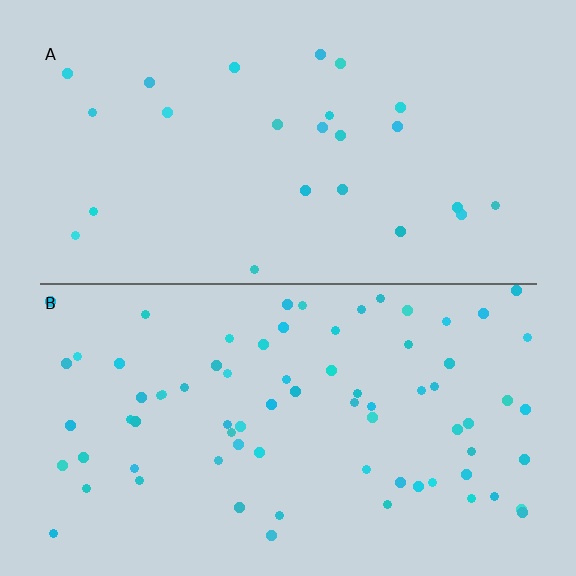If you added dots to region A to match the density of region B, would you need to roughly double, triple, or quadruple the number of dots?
Approximately triple.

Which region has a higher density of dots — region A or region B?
B (the bottom).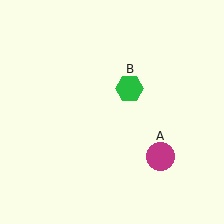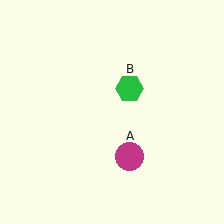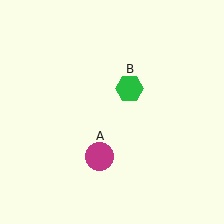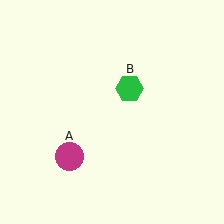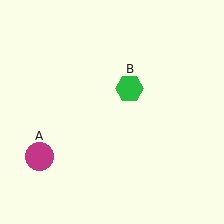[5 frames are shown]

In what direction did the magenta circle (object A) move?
The magenta circle (object A) moved left.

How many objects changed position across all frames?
1 object changed position: magenta circle (object A).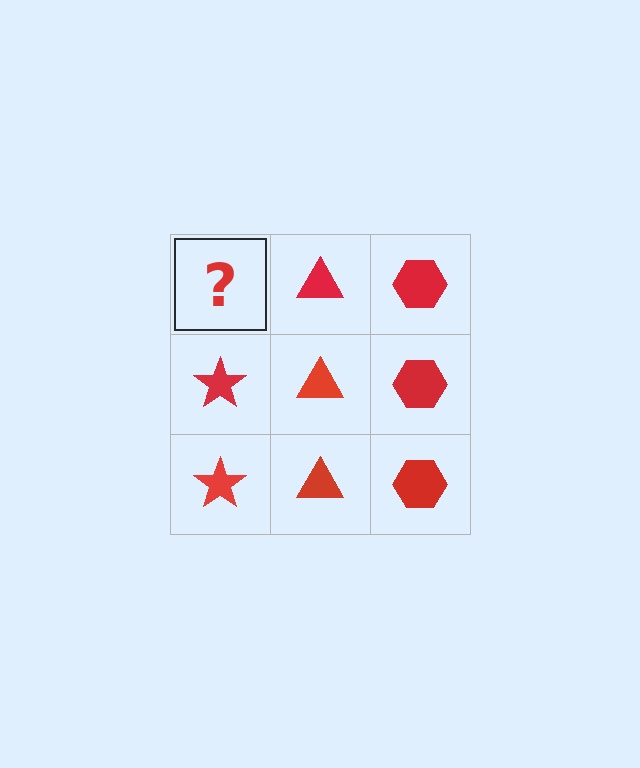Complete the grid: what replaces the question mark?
The question mark should be replaced with a red star.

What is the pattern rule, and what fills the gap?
The rule is that each column has a consistent shape. The gap should be filled with a red star.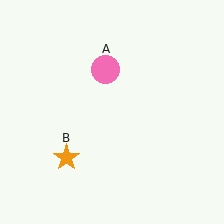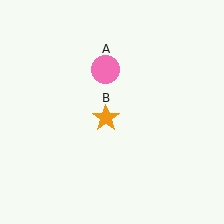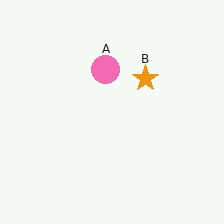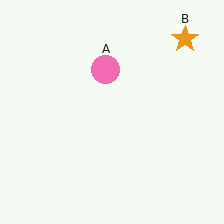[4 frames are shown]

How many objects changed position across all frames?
1 object changed position: orange star (object B).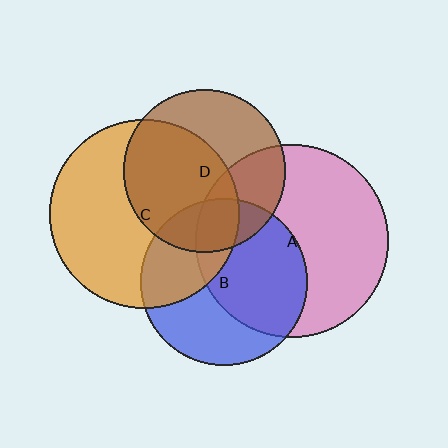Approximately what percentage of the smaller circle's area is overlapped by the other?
Approximately 10%.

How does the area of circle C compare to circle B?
Approximately 1.3 times.